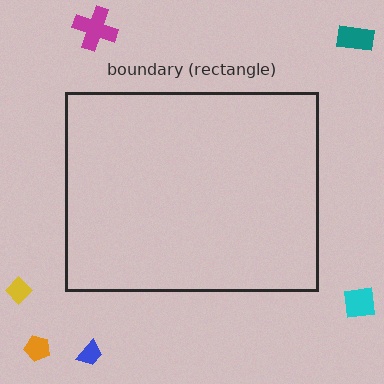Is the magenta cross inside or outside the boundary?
Outside.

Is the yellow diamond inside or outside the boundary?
Outside.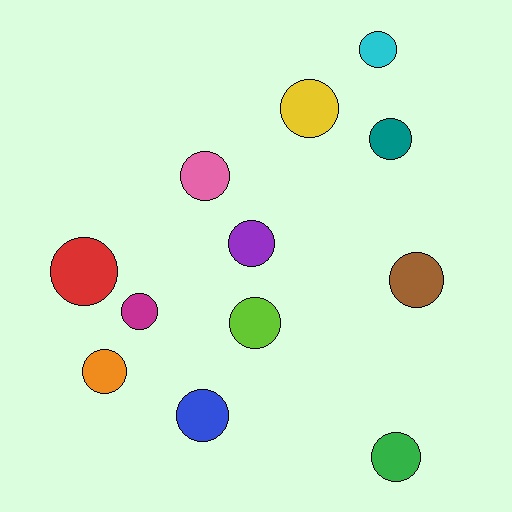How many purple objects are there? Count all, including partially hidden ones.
There is 1 purple object.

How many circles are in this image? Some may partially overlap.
There are 12 circles.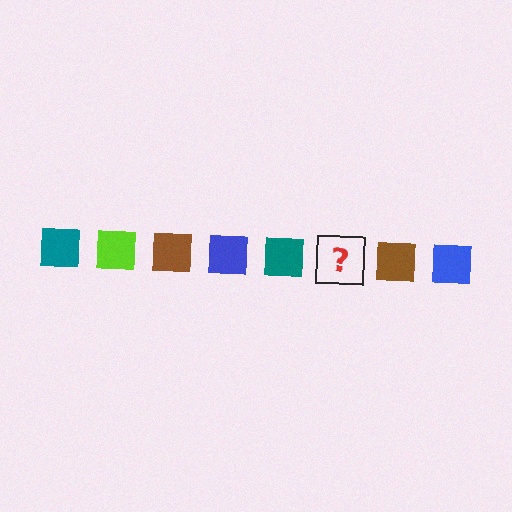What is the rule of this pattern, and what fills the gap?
The rule is that the pattern cycles through teal, lime, brown, blue squares. The gap should be filled with a lime square.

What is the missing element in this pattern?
The missing element is a lime square.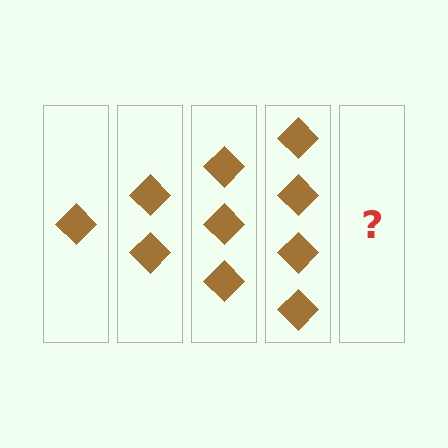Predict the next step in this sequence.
The next step is 5 diamonds.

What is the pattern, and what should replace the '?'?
The pattern is that each step adds one more diamond. The '?' should be 5 diamonds.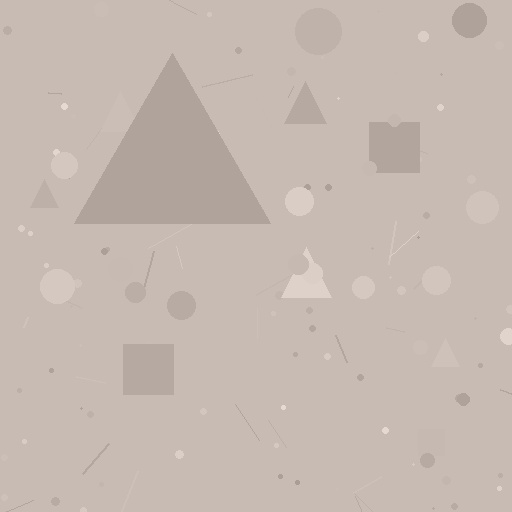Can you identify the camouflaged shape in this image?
The camouflaged shape is a triangle.